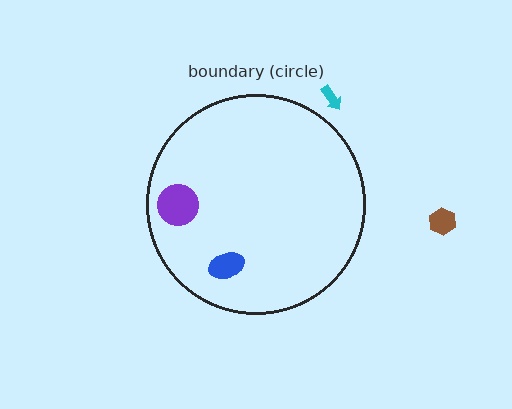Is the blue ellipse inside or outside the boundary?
Inside.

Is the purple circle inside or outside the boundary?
Inside.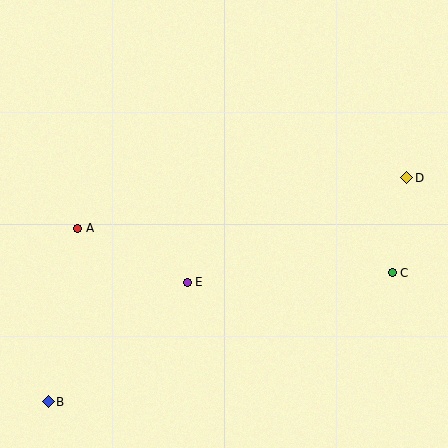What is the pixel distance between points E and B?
The distance between E and B is 183 pixels.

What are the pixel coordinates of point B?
Point B is at (48, 402).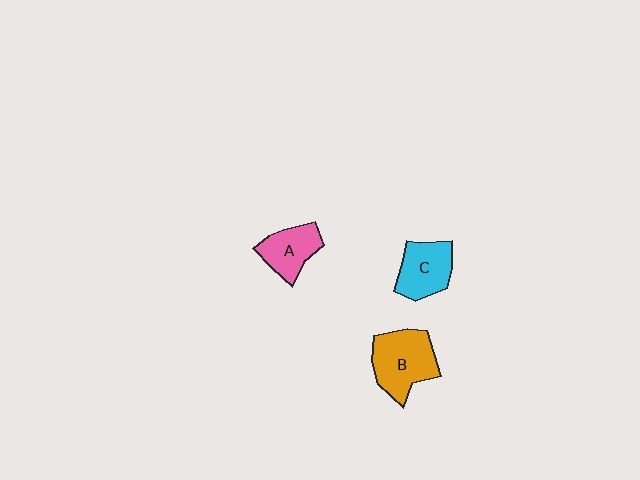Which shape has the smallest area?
Shape A (pink).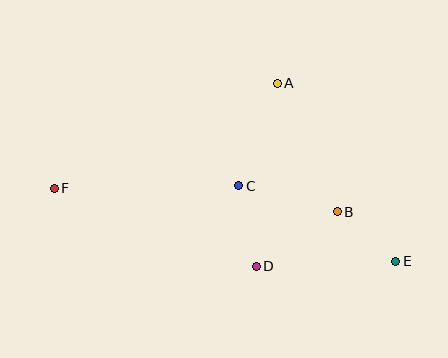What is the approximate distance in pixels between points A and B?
The distance between A and B is approximately 142 pixels.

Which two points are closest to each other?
Points B and E are closest to each other.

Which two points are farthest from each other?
Points E and F are farthest from each other.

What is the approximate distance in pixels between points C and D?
The distance between C and D is approximately 82 pixels.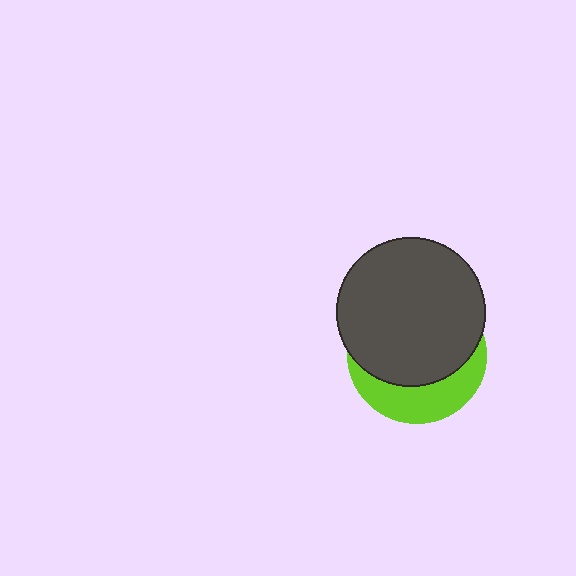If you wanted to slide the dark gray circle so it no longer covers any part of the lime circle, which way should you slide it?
Slide it up — that is the most direct way to separate the two shapes.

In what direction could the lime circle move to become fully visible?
The lime circle could move down. That would shift it out from behind the dark gray circle entirely.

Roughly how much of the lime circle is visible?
A small part of it is visible (roughly 33%).